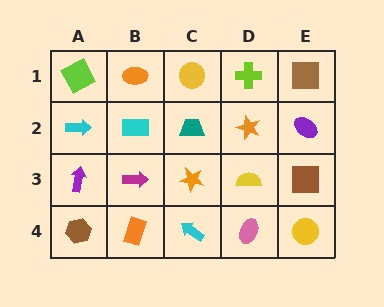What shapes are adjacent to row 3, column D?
An orange star (row 2, column D), a pink ellipse (row 4, column D), an orange star (row 3, column C), a brown square (row 3, column E).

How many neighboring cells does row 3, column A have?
3.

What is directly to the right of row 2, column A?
A cyan rectangle.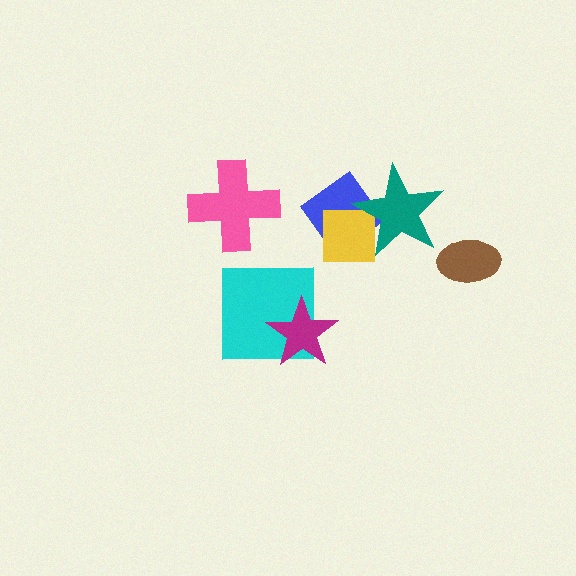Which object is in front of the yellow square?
The teal star is in front of the yellow square.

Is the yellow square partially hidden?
Yes, it is partially covered by another shape.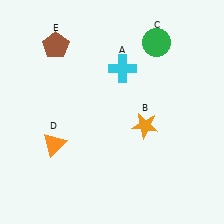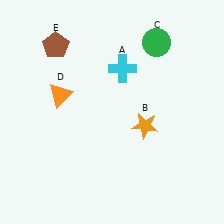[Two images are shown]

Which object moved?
The orange triangle (D) moved up.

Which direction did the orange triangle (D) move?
The orange triangle (D) moved up.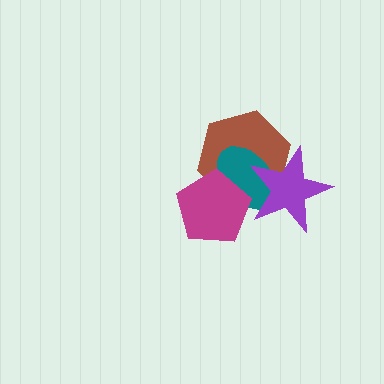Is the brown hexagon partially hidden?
Yes, it is partially covered by another shape.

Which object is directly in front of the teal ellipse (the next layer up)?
The magenta pentagon is directly in front of the teal ellipse.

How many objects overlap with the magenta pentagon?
2 objects overlap with the magenta pentagon.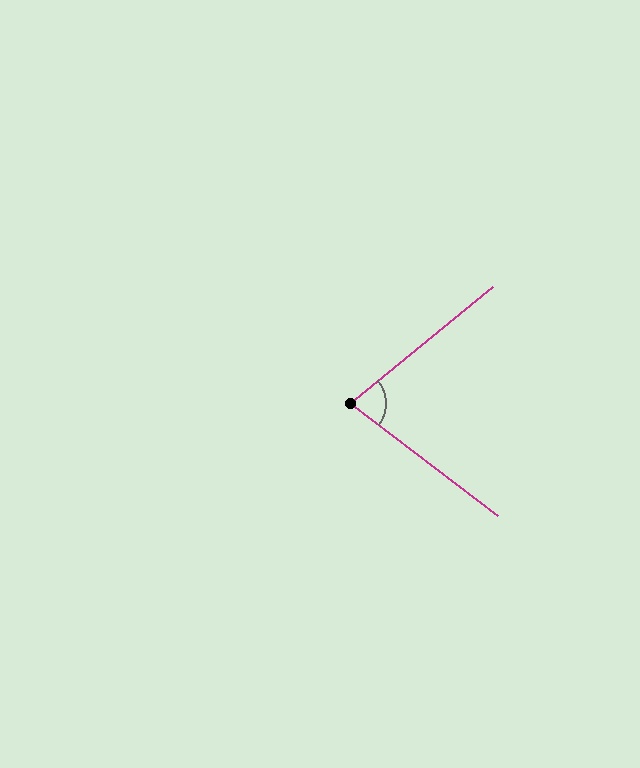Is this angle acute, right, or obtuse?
It is acute.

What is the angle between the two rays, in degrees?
Approximately 76 degrees.